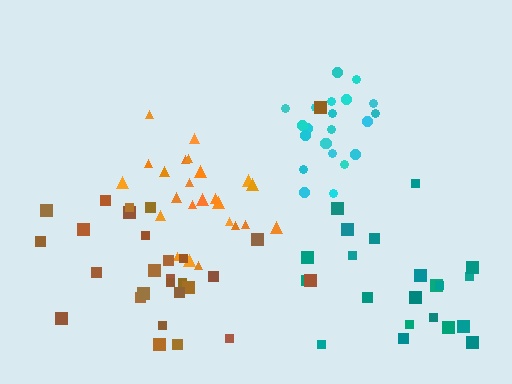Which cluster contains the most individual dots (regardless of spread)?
Brown (29).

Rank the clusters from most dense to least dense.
orange, cyan, brown, teal.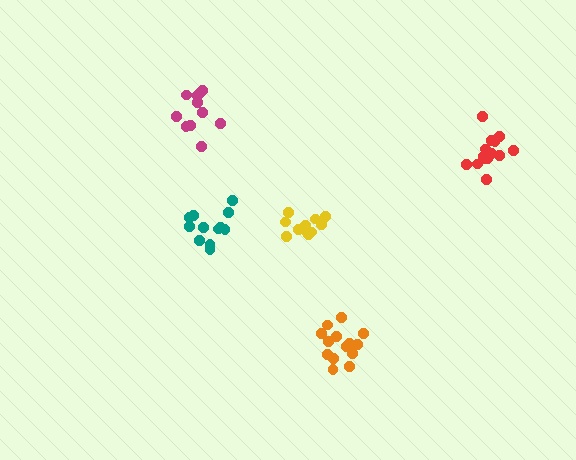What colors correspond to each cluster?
The clusters are colored: red, magenta, teal, orange, yellow.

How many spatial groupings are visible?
There are 5 spatial groupings.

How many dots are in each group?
Group 1: 14 dots, Group 2: 11 dots, Group 3: 12 dots, Group 4: 14 dots, Group 5: 13 dots (64 total).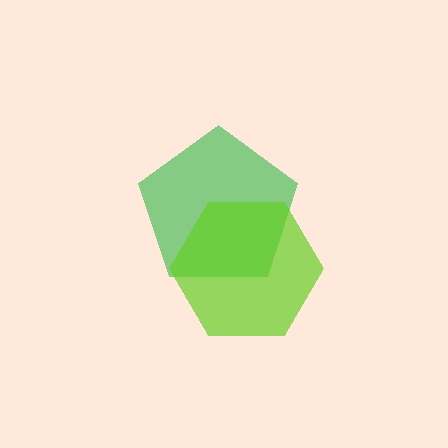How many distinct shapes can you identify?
There are 2 distinct shapes: a green pentagon, a lime hexagon.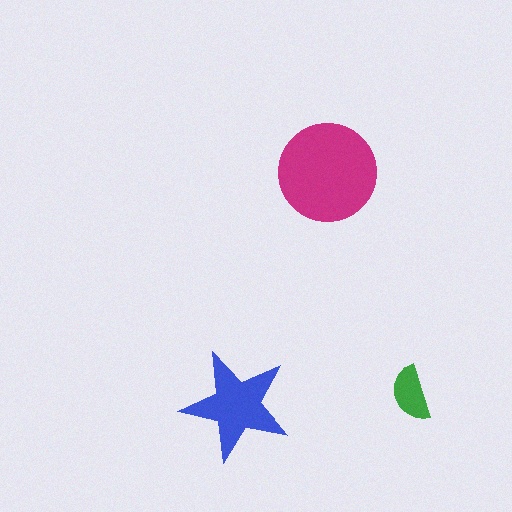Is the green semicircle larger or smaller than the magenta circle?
Smaller.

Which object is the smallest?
The green semicircle.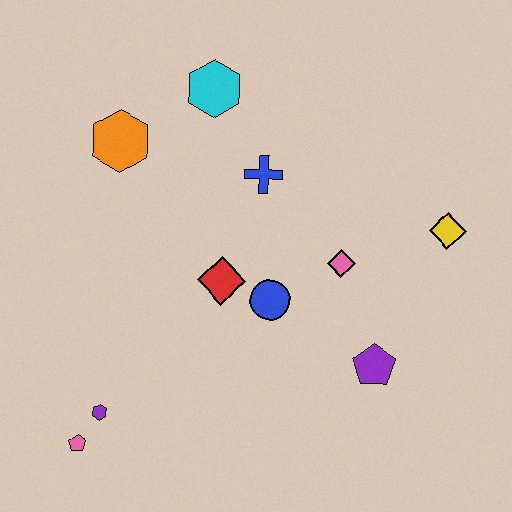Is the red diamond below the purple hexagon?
No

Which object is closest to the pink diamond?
The blue circle is closest to the pink diamond.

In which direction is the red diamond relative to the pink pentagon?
The red diamond is above the pink pentagon.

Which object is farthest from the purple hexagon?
The yellow diamond is farthest from the purple hexagon.